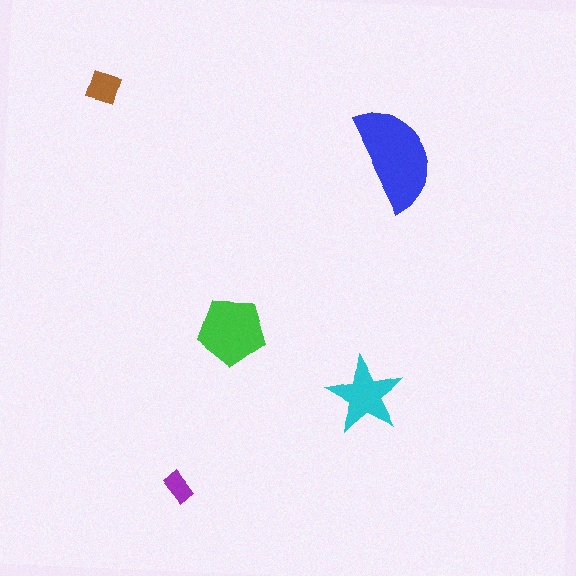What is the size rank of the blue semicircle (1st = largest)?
1st.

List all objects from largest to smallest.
The blue semicircle, the green pentagon, the cyan star, the brown diamond, the purple rectangle.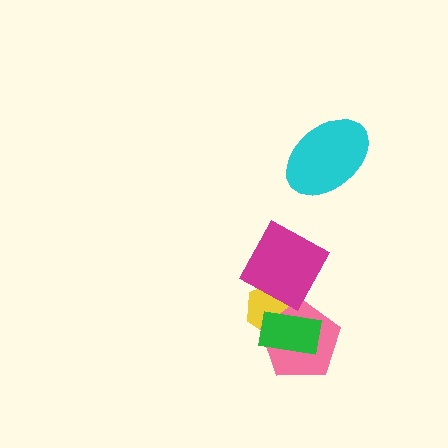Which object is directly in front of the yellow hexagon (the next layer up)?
The pink pentagon is directly in front of the yellow hexagon.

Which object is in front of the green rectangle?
The magenta diamond is in front of the green rectangle.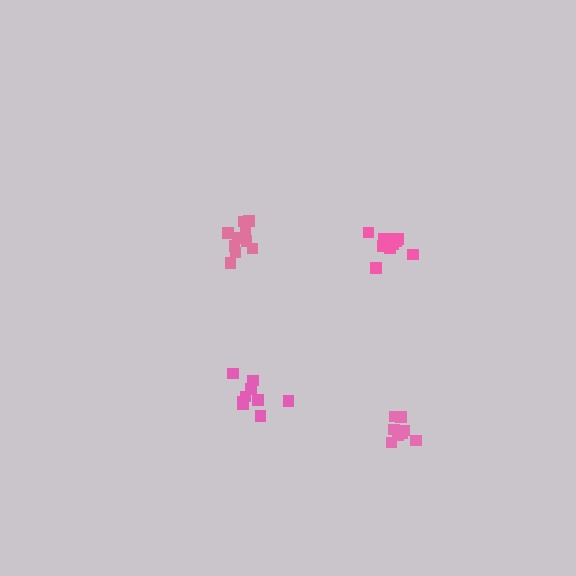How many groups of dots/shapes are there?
There are 4 groups.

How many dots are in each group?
Group 1: 9 dots, Group 2: 10 dots, Group 3: 11 dots, Group 4: 9 dots (39 total).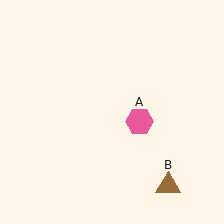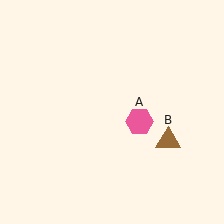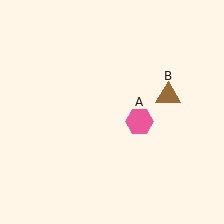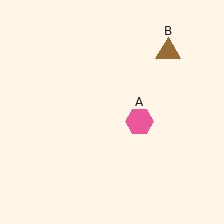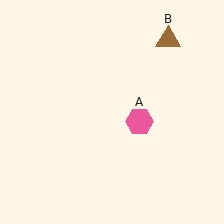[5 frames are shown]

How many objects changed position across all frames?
1 object changed position: brown triangle (object B).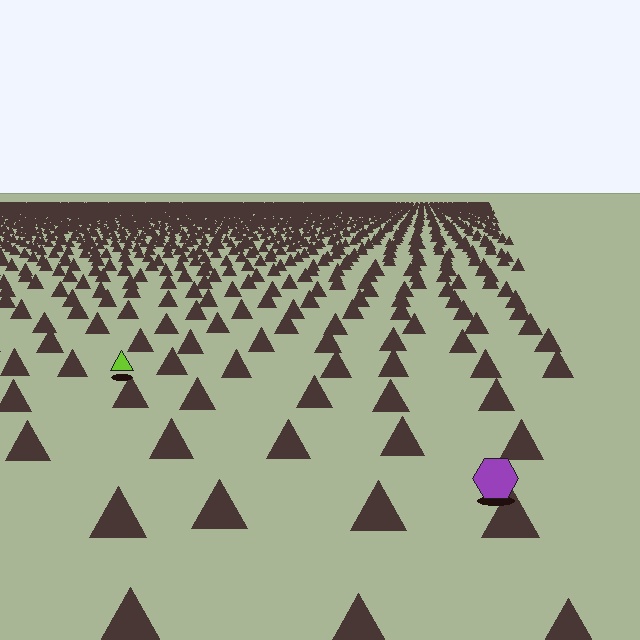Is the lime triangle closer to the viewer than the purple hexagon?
No. The purple hexagon is closer — you can tell from the texture gradient: the ground texture is coarser near it.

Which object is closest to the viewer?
The purple hexagon is closest. The texture marks near it are larger and more spread out.